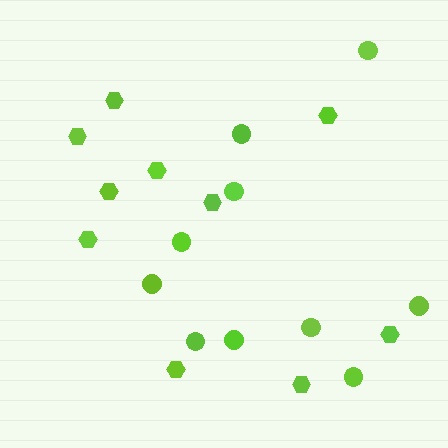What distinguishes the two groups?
There are 2 groups: one group of circles (10) and one group of hexagons (10).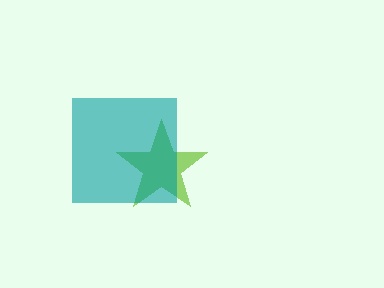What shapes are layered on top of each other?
The layered shapes are: a lime star, a teal square.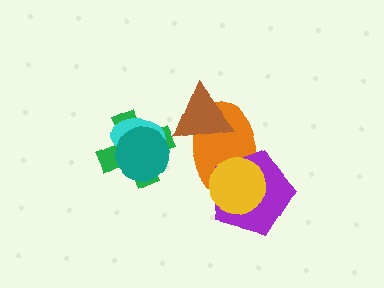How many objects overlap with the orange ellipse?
3 objects overlap with the orange ellipse.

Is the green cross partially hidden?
Yes, it is partially covered by another shape.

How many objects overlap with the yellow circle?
2 objects overlap with the yellow circle.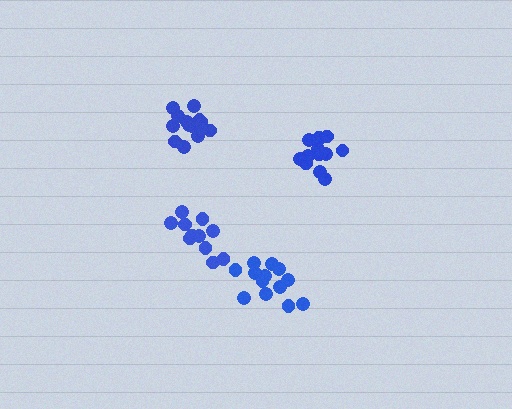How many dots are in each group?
Group 1: 11 dots, Group 2: 15 dots, Group 3: 13 dots, Group 4: 13 dots (52 total).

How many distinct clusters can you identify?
There are 4 distinct clusters.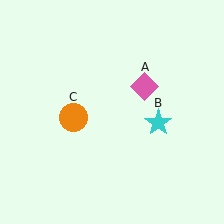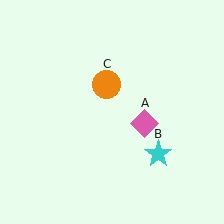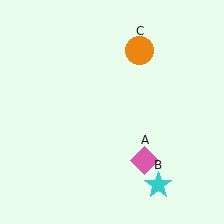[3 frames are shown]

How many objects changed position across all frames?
3 objects changed position: pink diamond (object A), cyan star (object B), orange circle (object C).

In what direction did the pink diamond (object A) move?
The pink diamond (object A) moved down.